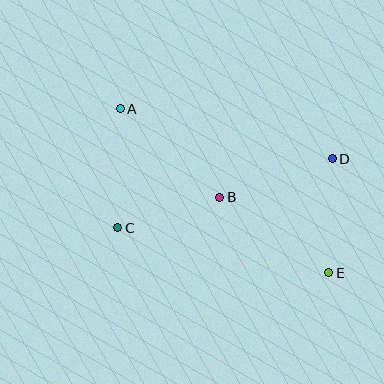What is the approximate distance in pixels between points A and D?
The distance between A and D is approximately 218 pixels.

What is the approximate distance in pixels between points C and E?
The distance between C and E is approximately 216 pixels.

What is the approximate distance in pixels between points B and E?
The distance between B and E is approximately 132 pixels.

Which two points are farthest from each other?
Points A and E are farthest from each other.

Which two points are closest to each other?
Points B and C are closest to each other.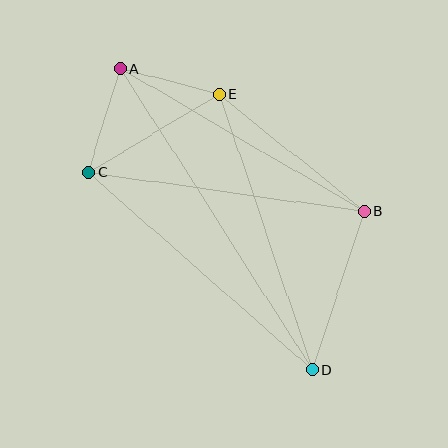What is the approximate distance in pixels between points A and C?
The distance between A and C is approximately 109 pixels.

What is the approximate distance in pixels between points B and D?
The distance between B and D is approximately 167 pixels.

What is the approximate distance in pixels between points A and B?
The distance between A and B is approximately 283 pixels.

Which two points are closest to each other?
Points A and E are closest to each other.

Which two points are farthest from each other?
Points A and D are farthest from each other.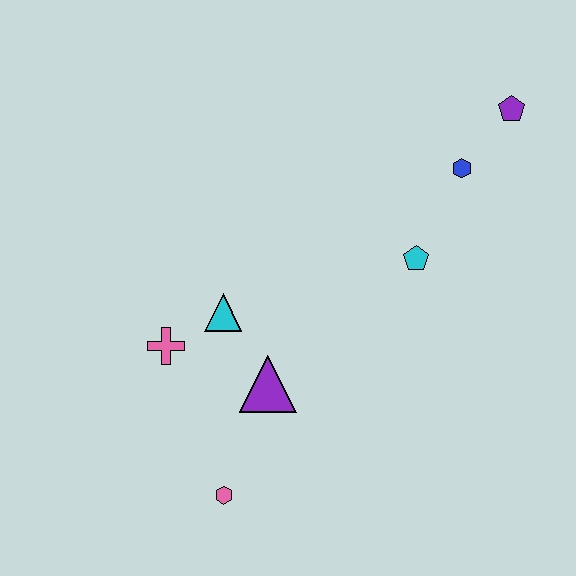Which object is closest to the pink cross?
The cyan triangle is closest to the pink cross.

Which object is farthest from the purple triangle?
The purple pentagon is farthest from the purple triangle.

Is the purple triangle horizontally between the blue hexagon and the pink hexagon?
Yes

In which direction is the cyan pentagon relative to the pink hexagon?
The cyan pentagon is above the pink hexagon.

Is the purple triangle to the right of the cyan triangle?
Yes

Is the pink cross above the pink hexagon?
Yes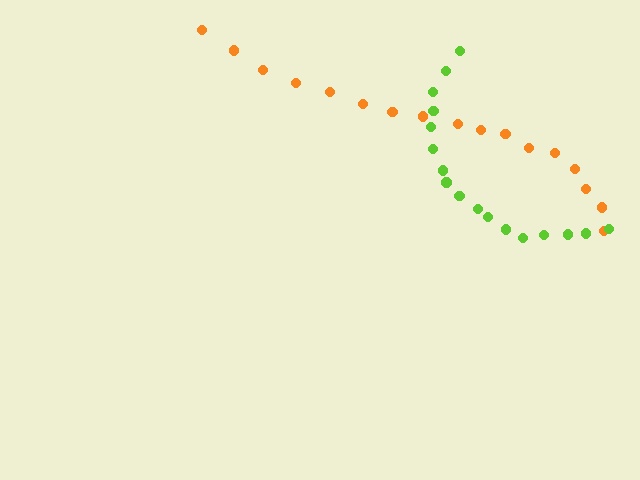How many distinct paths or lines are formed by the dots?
There are 2 distinct paths.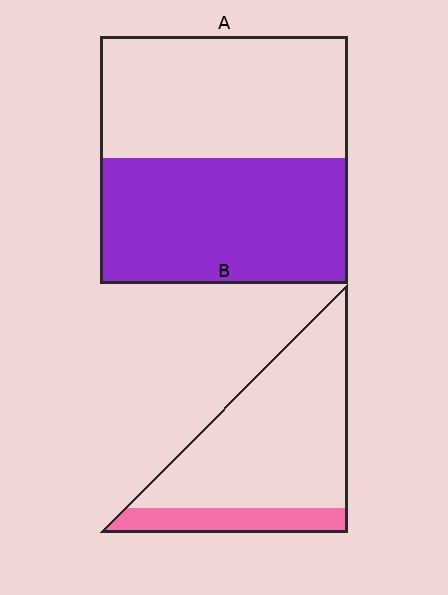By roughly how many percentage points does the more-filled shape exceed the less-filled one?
By roughly 30 percentage points (A over B).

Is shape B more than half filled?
No.